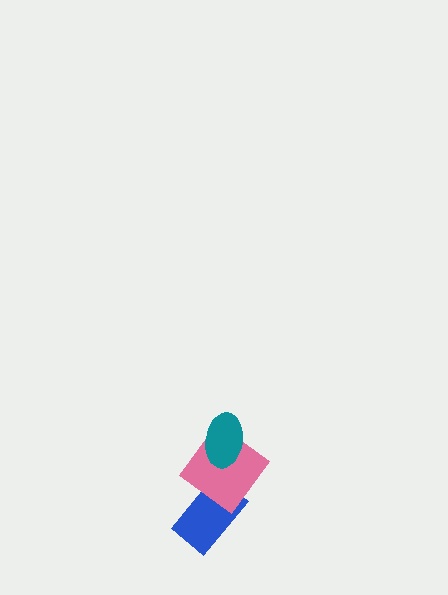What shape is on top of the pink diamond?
The teal ellipse is on top of the pink diamond.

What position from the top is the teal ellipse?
The teal ellipse is 1st from the top.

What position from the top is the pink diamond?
The pink diamond is 2nd from the top.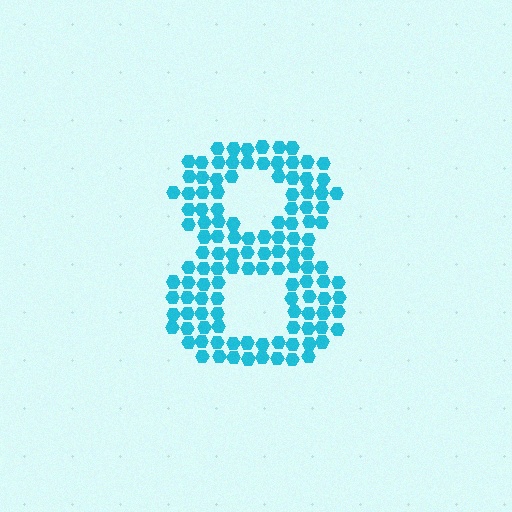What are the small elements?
The small elements are hexagons.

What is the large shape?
The large shape is the digit 8.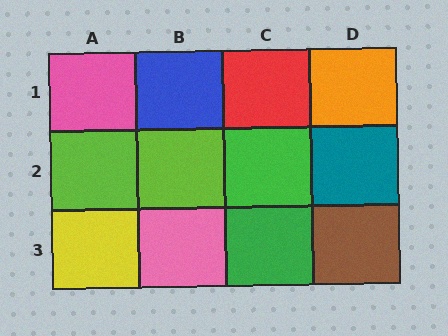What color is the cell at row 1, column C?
Red.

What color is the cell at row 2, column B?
Lime.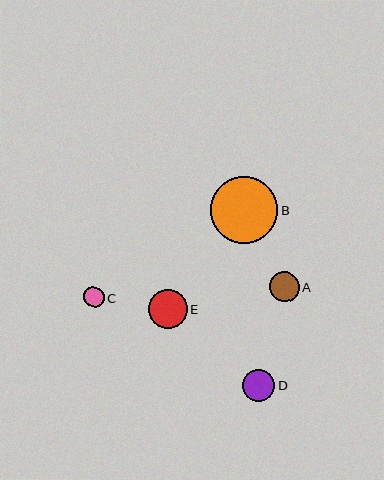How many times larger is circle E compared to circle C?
Circle E is approximately 1.9 times the size of circle C.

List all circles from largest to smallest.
From largest to smallest: B, E, D, A, C.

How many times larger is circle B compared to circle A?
Circle B is approximately 2.3 times the size of circle A.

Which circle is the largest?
Circle B is the largest with a size of approximately 67 pixels.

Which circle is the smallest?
Circle C is the smallest with a size of approximately 20 pixels.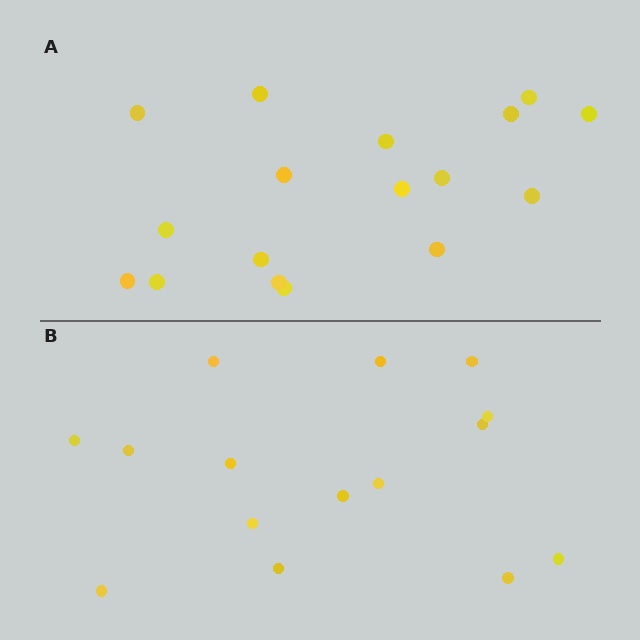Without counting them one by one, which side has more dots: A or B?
Region A (the top region) has more dots.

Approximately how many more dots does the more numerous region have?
Region A has just a few more — roughly 2 or 3 more dots than region B.